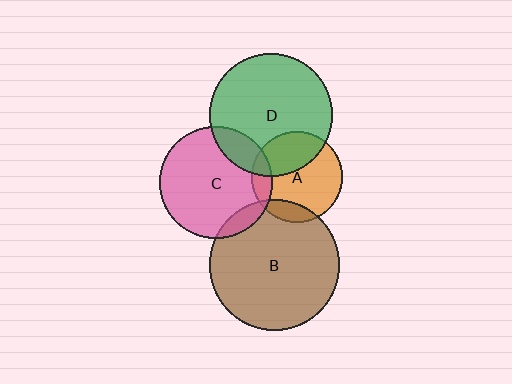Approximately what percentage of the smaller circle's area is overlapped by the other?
Approximately 15%.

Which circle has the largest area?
Circle B (brown).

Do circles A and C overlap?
Yes.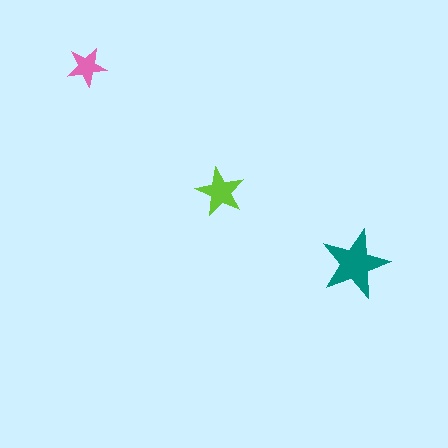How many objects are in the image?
There are 3 objects in the image.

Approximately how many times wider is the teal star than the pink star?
About 1.5 times wider.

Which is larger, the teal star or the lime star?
The teal one.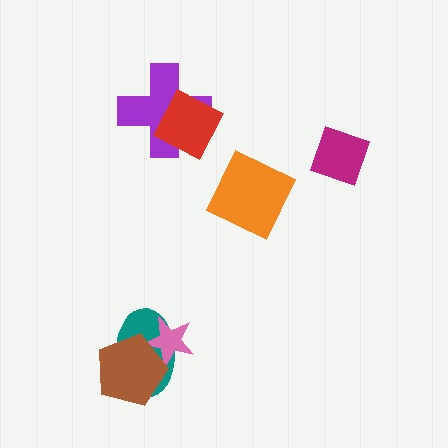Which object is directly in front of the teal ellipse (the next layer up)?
The pink star is directly in front of the teal ellipse.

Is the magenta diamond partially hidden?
No, no other shape covers it.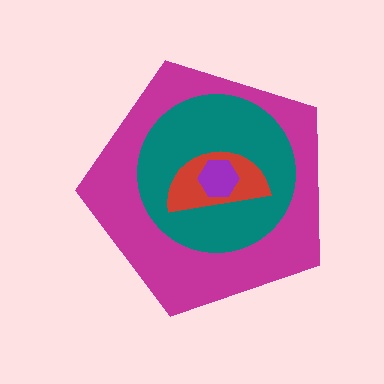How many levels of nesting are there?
4.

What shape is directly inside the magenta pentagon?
The teal circle.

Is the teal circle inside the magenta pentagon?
Yes.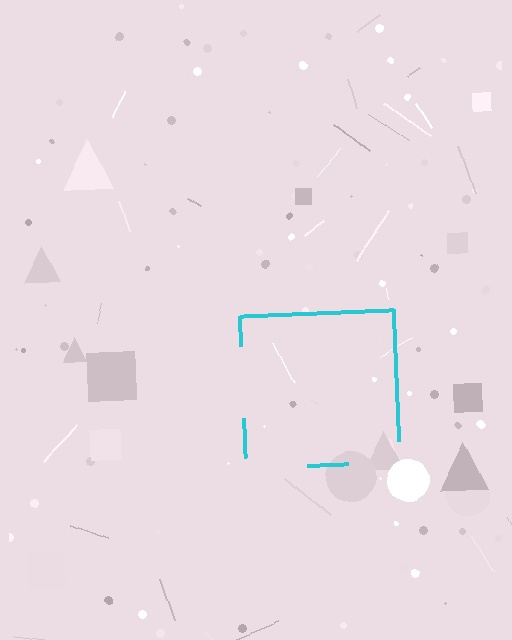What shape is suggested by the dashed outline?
The dashed outline suggests a square.